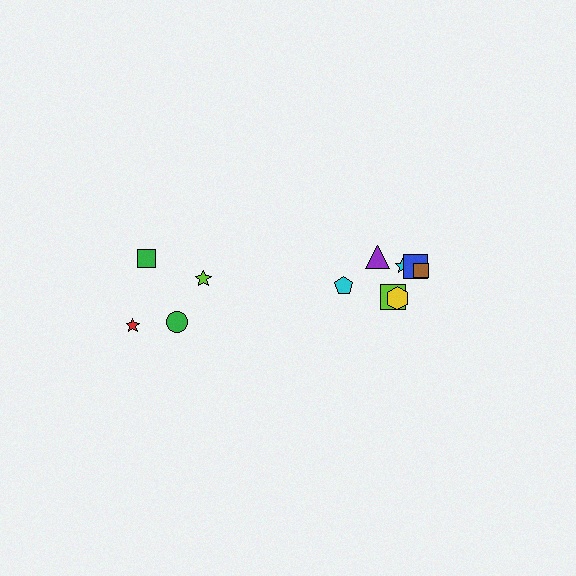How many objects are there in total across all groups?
There are 11 objects.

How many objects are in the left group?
There are 4 objects.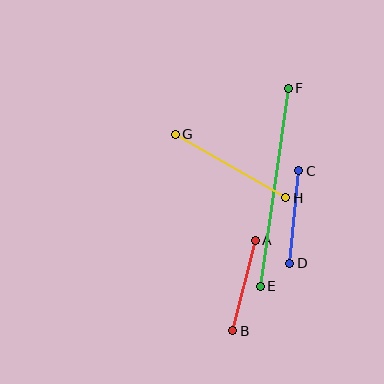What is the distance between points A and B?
The distance is approximately 93 pixels.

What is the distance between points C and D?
The distance is approximately 93 pixels.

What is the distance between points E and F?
The distance is approximately 200 pixels.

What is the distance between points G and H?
The distance is approximately 127 pixels.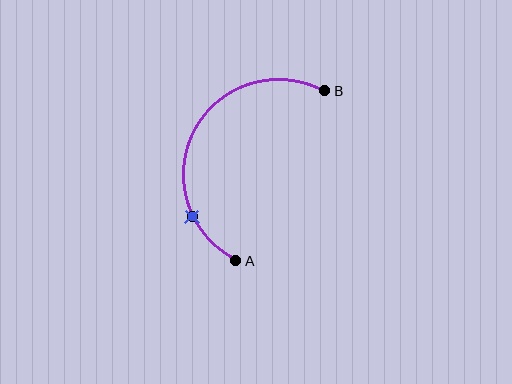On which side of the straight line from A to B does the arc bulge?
The arc bulges to the left of the straight line connecting A and B.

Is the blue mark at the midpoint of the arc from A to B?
No. The blue mark lies on the arc but is closer to endpoint A. The arc midpoint would be at the point on the curve equidistant along the arc from both A and B.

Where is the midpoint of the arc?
The arc midpoint is the point on the curve farthest from the straight line joining A and B. It sits to the left of that line.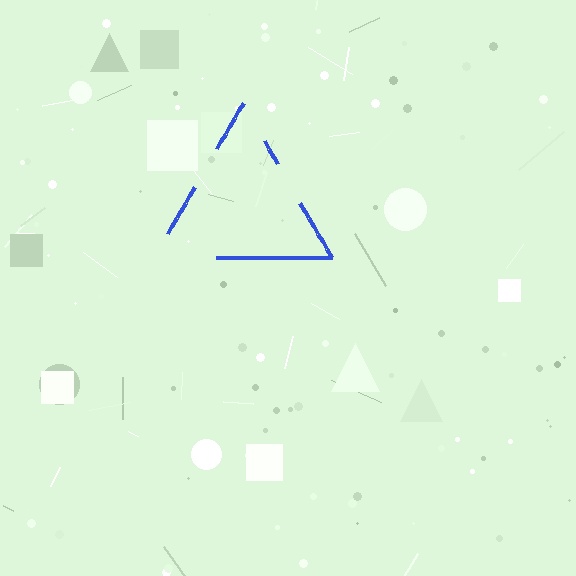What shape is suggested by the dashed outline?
The dashed outline suggests a triangle.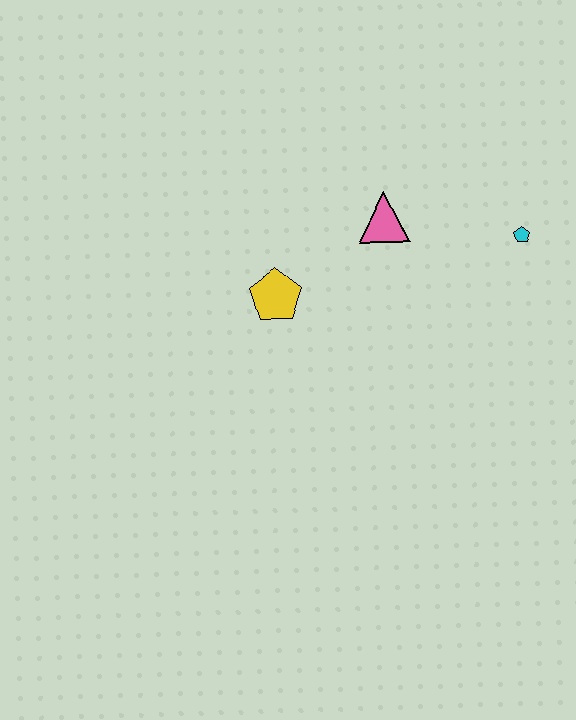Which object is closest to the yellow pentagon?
The pink triangle is closest to the yellow pentagon.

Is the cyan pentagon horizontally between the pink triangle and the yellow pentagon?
No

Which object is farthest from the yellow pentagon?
The cyan pentagon is farthest from the yellow pentagon.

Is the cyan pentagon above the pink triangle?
No